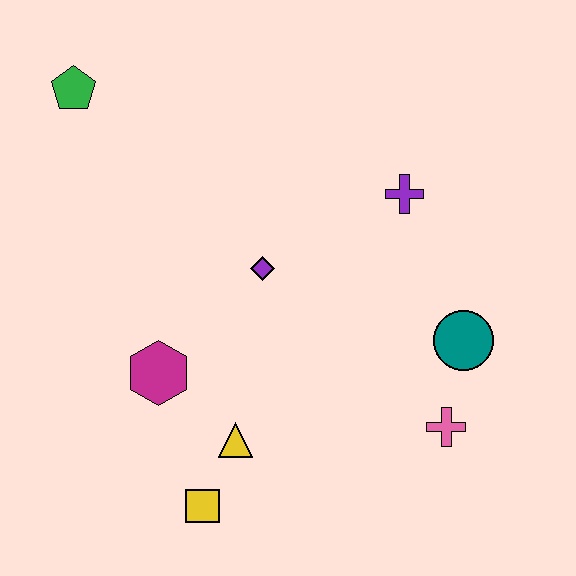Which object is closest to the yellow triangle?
The yellow square is closest to the yellow triangle.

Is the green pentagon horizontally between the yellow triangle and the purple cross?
No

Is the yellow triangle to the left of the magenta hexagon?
No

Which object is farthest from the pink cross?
The green pentagon is farthest from the pink cross.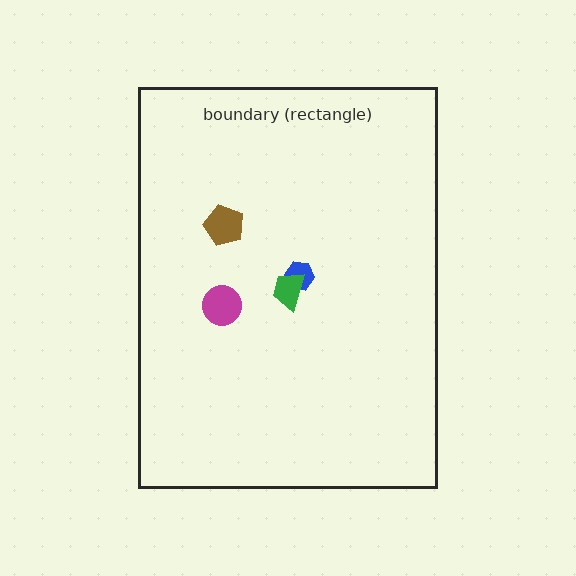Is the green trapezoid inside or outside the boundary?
Inside.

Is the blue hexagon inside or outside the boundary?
Inside.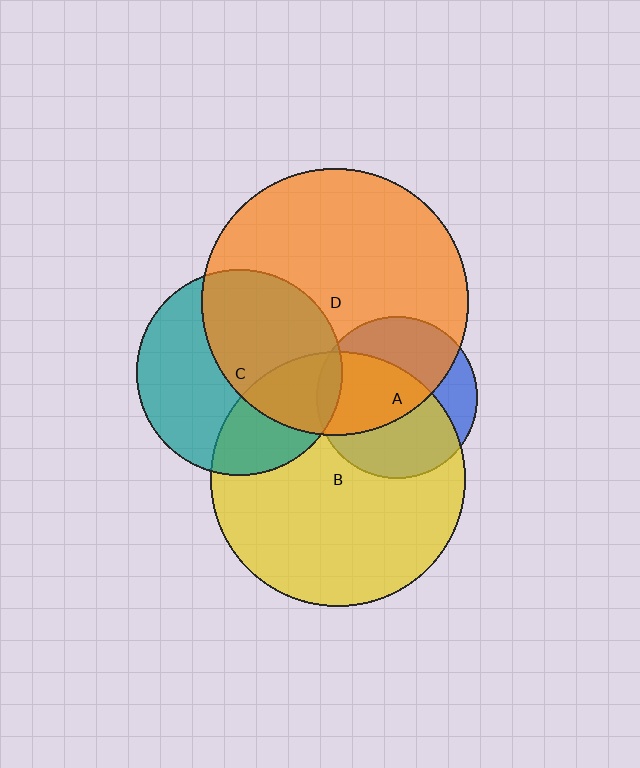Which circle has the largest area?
Circle D (orange).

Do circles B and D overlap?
Yes.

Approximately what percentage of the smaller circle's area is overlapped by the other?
Approximately 20%.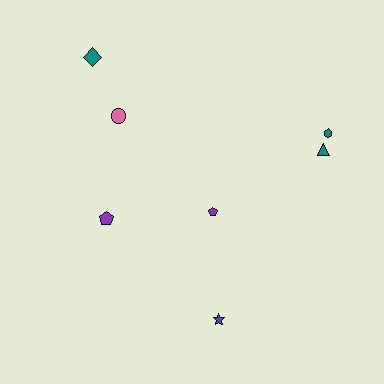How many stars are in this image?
There is 1 star.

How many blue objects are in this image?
There is 1 blue object.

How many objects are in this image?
There are 7 objects.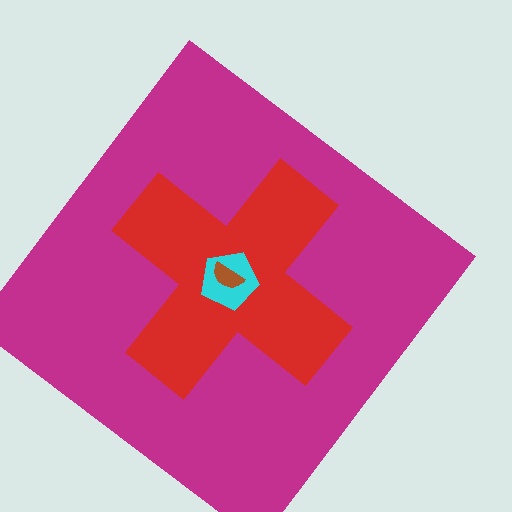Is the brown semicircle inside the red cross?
Yes.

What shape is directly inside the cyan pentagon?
The brown semicircle.